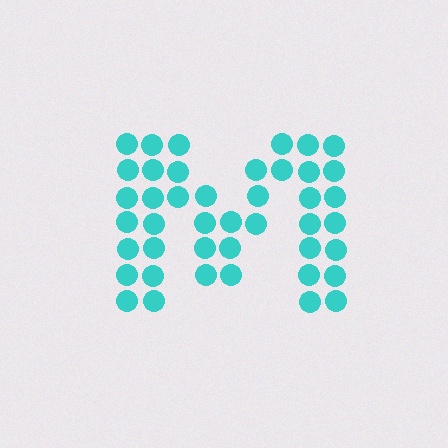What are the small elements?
The small elements are circles.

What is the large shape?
The large shape is the letter M.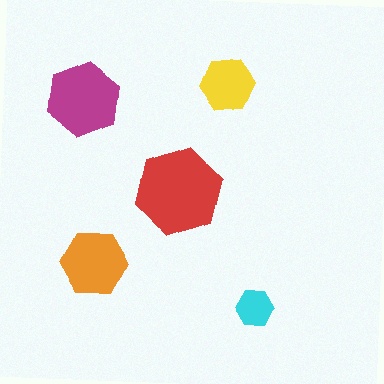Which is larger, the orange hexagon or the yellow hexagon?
The orange one.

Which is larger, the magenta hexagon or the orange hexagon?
The magenta one.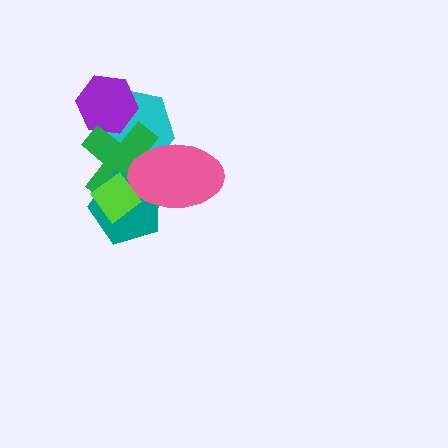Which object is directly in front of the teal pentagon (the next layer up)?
The pink ellipse is directly in front of the teal pentagon.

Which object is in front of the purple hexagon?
The green cross is in front of the purple hexagon.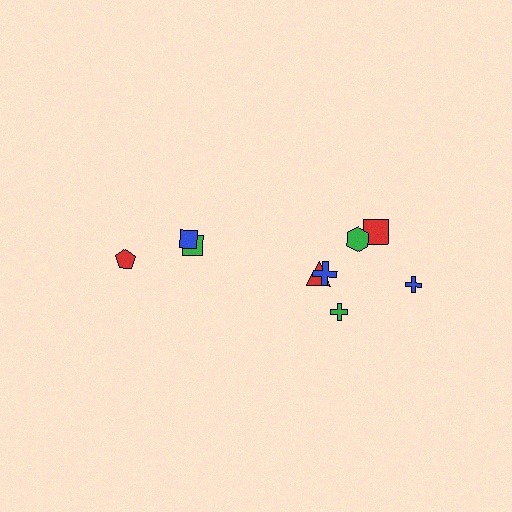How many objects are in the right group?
There are 6 objects.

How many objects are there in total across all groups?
There are 9 objects.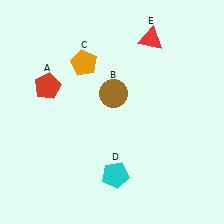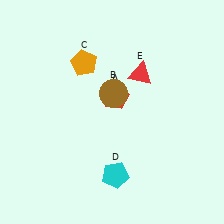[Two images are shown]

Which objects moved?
The objects that moved are: the red pentagon (A), the red triangle (E).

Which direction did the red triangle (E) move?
The red triangle (E) moved down.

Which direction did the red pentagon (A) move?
The red pentagon (A) moved right.